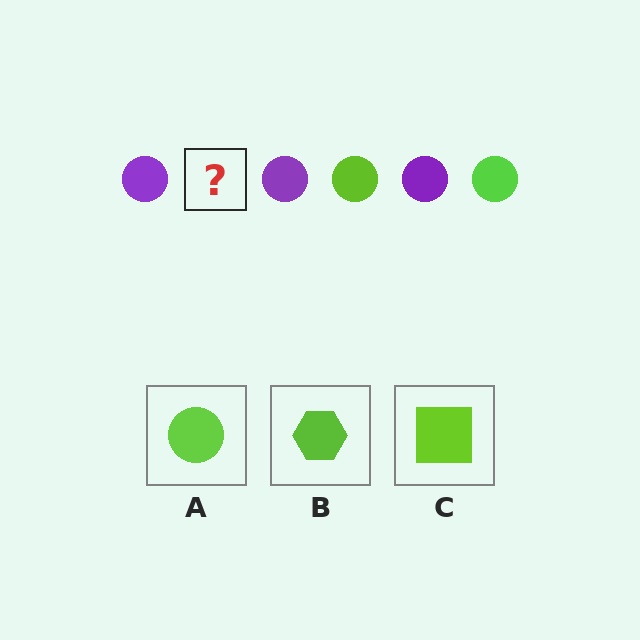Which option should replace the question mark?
Option A.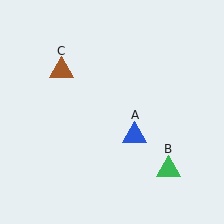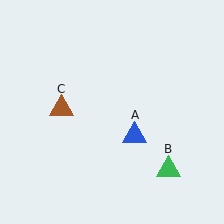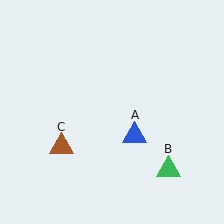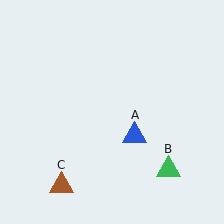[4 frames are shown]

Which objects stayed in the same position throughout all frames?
Blue triangle (object A) and green triangle (object B) remained stationary.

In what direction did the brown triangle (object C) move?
The brown triangle (object C) moved down.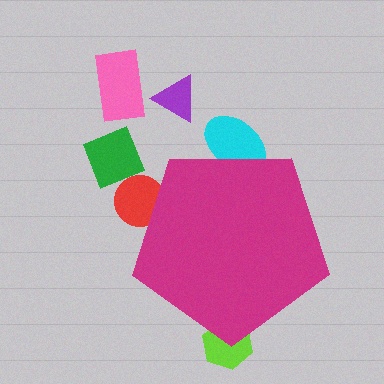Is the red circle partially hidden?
Yes, the red circle is partially hidden behind the magenta pentagon.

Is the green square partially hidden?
No, the green square is fully visible.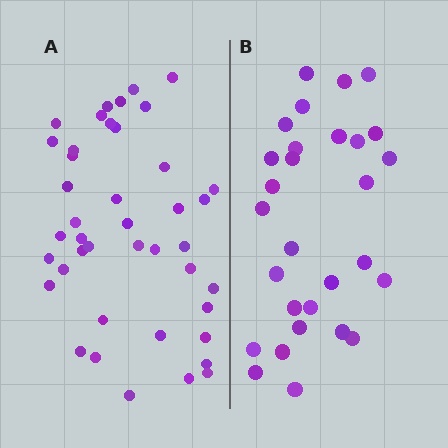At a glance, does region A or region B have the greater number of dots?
Region A (the left region) has more dots.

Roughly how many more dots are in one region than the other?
Region A has approximately 15 more dots than region B.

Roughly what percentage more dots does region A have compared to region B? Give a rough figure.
About 45% more.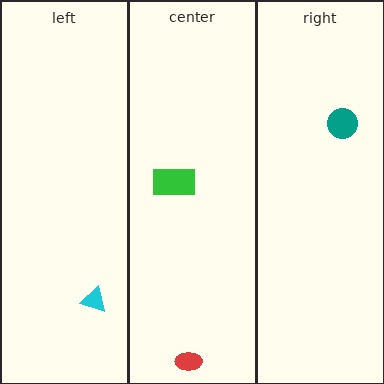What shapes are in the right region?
The teal circle.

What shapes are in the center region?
The green rectangle, the red ellipse.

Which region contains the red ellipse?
The center region.